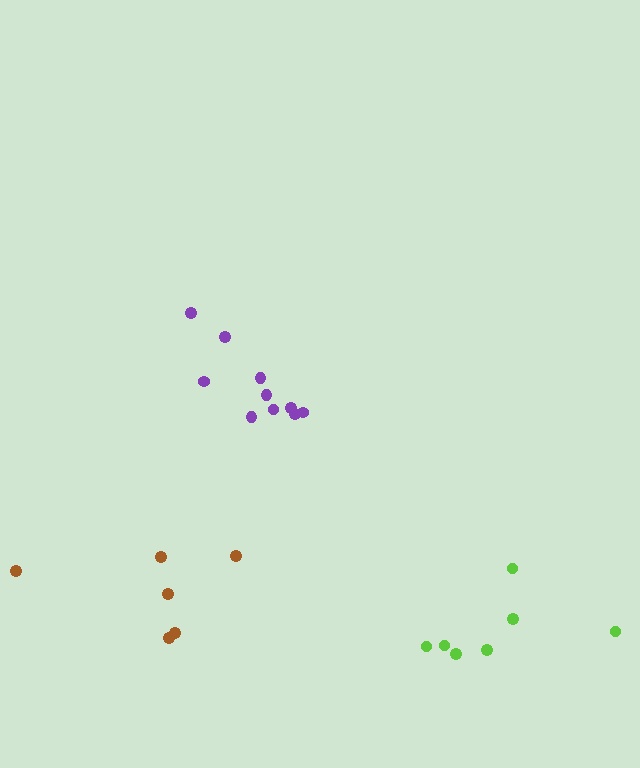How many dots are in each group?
Group 1: 10 dots, Group 2: 7 dots, Group 3: 6 dots (23 total).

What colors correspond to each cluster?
The clusters are colored: purple, lime, brown.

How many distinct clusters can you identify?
There are 3 distinct clusters.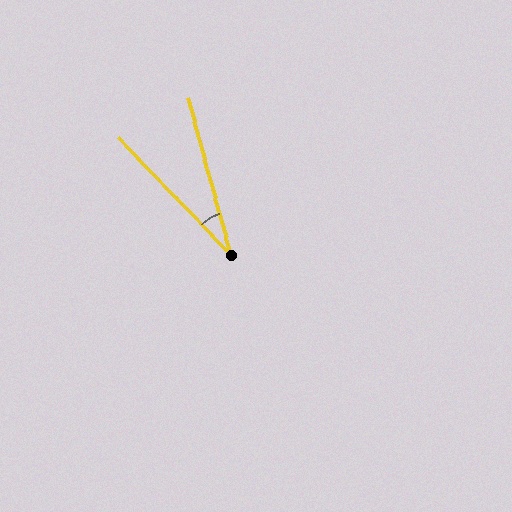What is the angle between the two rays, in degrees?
Approximately 28 degrees.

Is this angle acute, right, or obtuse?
It is acute.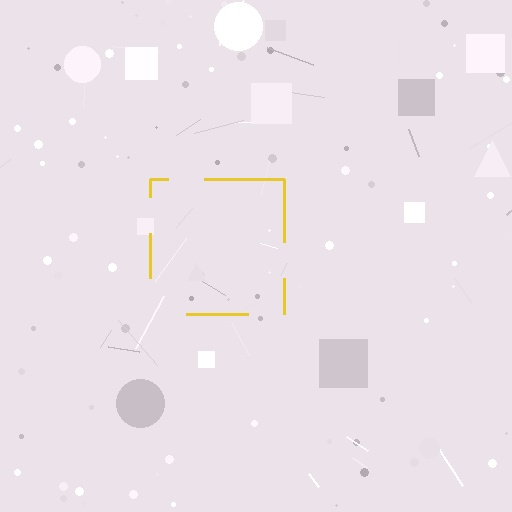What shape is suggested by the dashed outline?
The dashed outline suggests a square.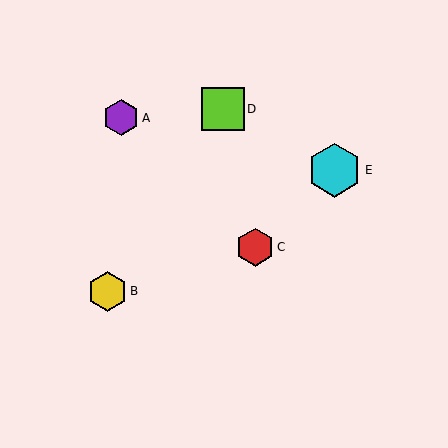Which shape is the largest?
The cyan hexagon (labeled E) is the largest.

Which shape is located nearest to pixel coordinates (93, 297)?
The yellow hexagon (labeled B) at (107, 292) is nearest to that location.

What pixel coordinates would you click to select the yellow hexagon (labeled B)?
Click at (107, 292) to select the yellow hexagon B.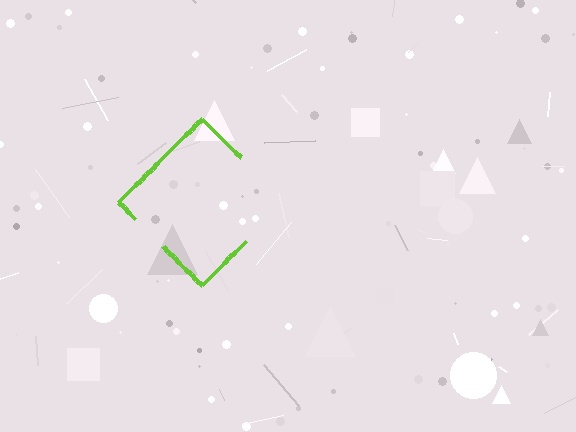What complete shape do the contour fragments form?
The contour fragments form a diamond.